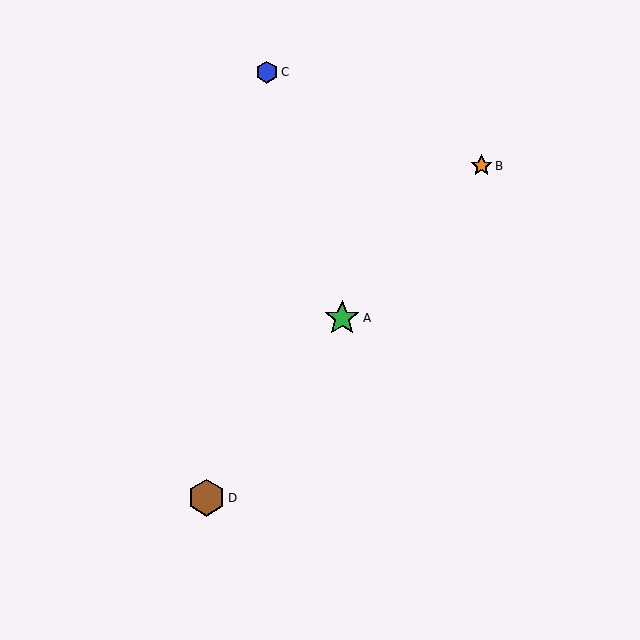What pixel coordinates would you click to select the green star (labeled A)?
Click at (342, 318) to select the green star A.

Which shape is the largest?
The brown hexagon (labeled D) is the largest.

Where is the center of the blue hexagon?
The center of the blue hexagon is at (267, 72).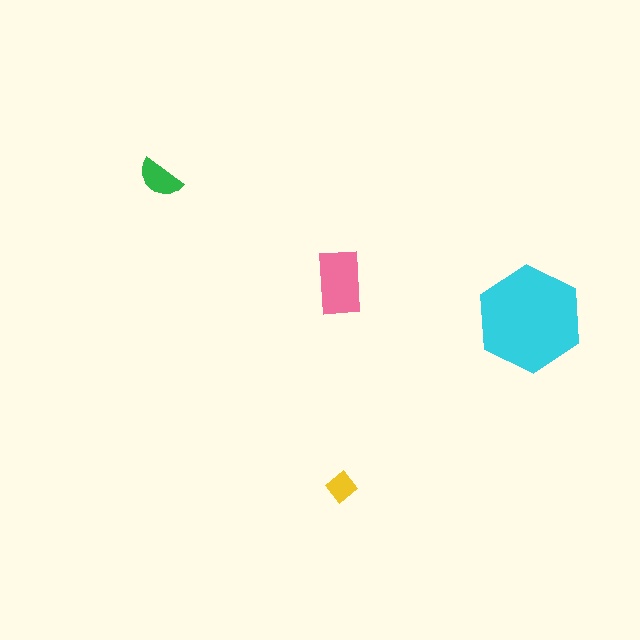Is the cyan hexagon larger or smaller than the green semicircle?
Larger.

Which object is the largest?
The cyan hexagon.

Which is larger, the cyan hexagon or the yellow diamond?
The cyan hexagon.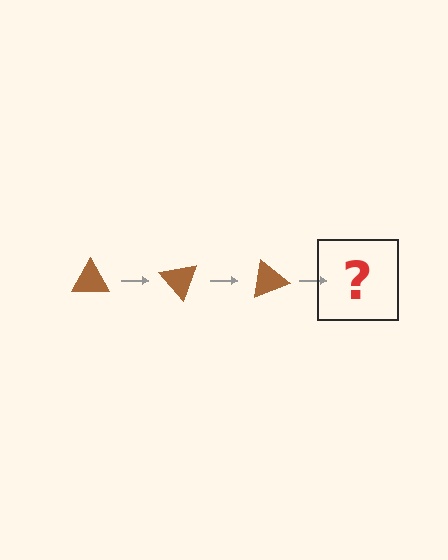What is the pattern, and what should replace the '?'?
The pattern is that the triangle rotates 50 degrees each step. The '?' should be a brown triangle rotated 150 degrees.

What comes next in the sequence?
The next element should be a brown triangle rotated 150 degrees.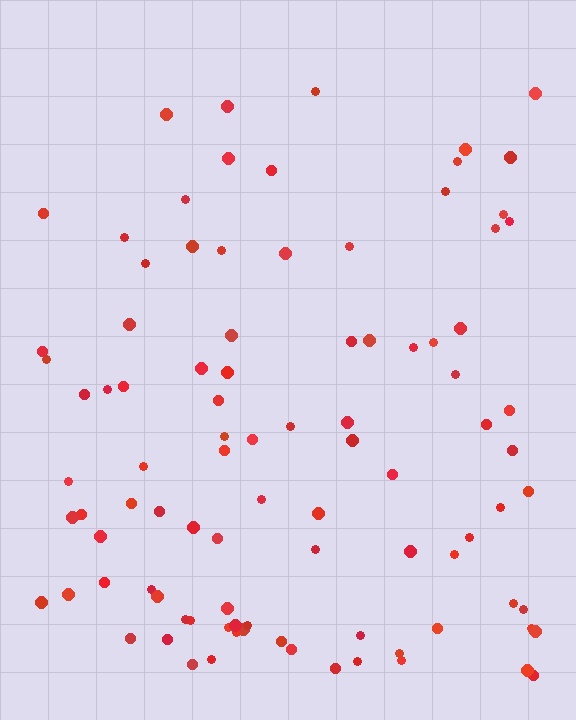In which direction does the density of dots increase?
From top to bottom, with the bottom side densest.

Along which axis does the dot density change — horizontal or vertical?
Vertical.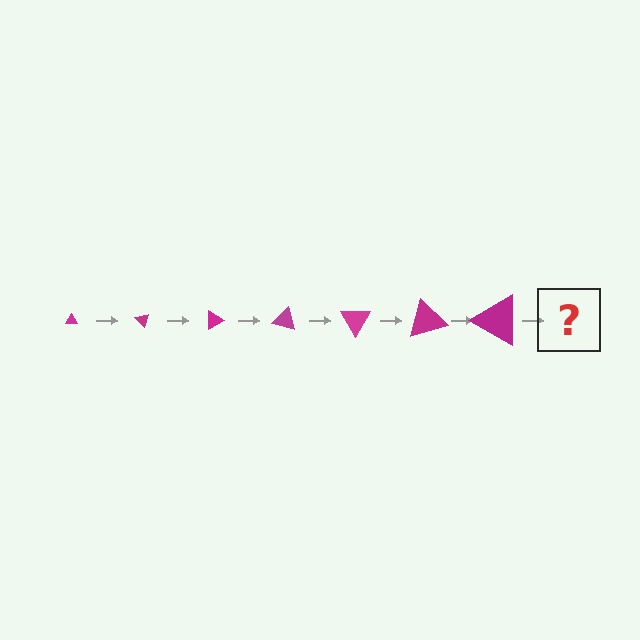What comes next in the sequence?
The next element should be a triangle, larger than the previous one and rotated 315 degrees from the start.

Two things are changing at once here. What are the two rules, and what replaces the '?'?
The two rules are that the triangle grows larger each step and it rotates 45 degrees each step. The '?' should be a triangle, larger than the previous one and rotated 315 degrees from the start.